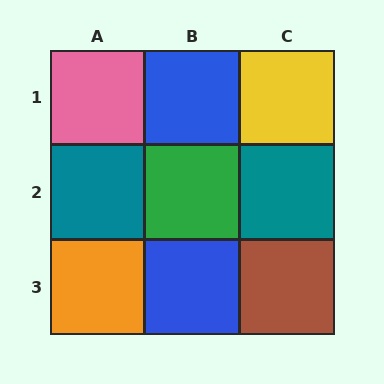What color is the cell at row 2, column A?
Teal.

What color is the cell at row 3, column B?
Blue.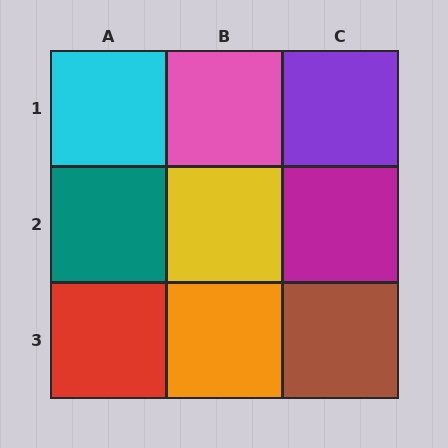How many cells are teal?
1 cell is teal.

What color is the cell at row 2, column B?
Yellow.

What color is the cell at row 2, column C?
Magenta.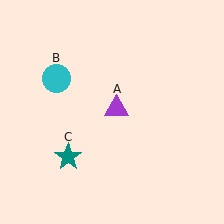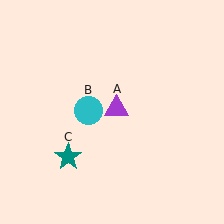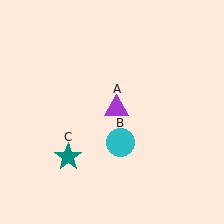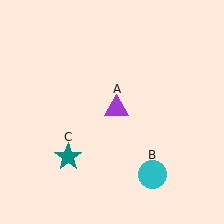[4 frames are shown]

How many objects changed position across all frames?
1 object changed position: cyan circle (object B).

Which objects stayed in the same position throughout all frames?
Purple triangle (object A) and teal star (object C) remained stationary.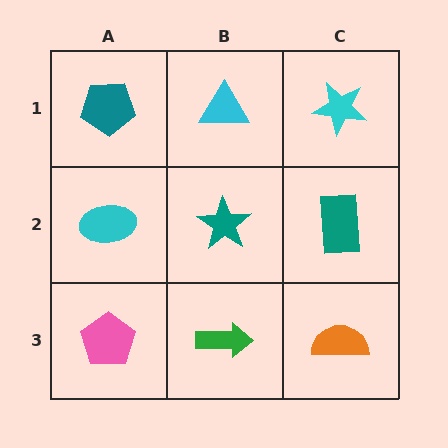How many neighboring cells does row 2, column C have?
3.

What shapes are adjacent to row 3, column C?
A teal rectangle (row 2, column C), a green arrow (row 3, column B).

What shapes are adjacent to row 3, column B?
A teal star (row 2, column B), a pink pentagon (row 3, column A), an orange semicircle (row 3, column C).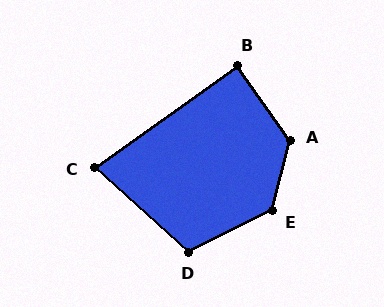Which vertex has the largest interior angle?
A, at approximately 131 degrees.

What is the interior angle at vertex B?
Approximately 90 degrees (approximately right).